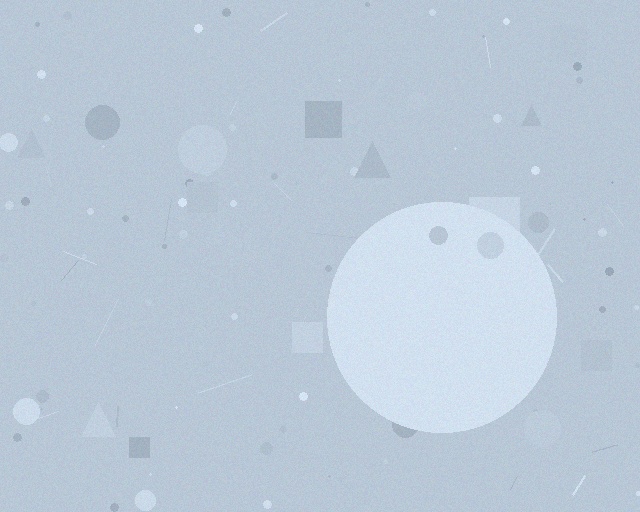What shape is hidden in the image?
A circle is hidden in the image.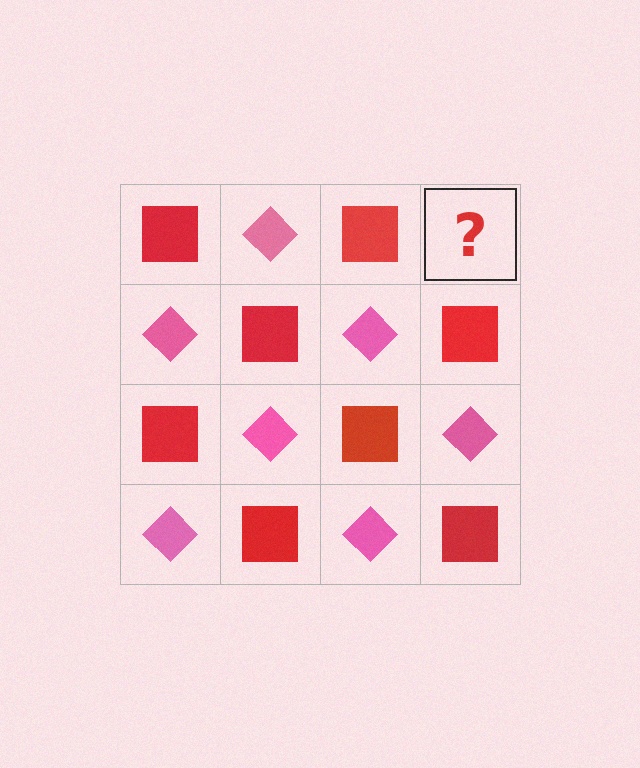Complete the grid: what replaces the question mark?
The question mark should be replaced with a pink diamond.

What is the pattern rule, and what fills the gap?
The rule is that it alternates red square and pink diamond in a checkerboard pattern. The gap should be filled with a pink diamond.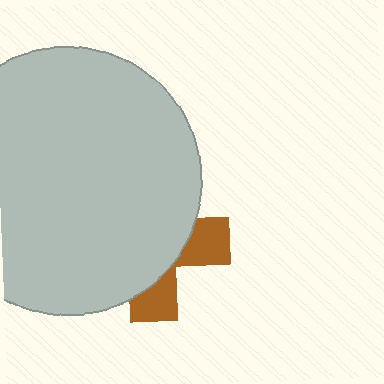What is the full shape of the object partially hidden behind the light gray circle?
The partially hidden object is a brown cross.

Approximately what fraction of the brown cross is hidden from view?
Roughly 70% of the brown cross is hidden behind the light gray circle.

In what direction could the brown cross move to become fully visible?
The brown cross could move right. That would shift it out from behind the light gray circle entirely.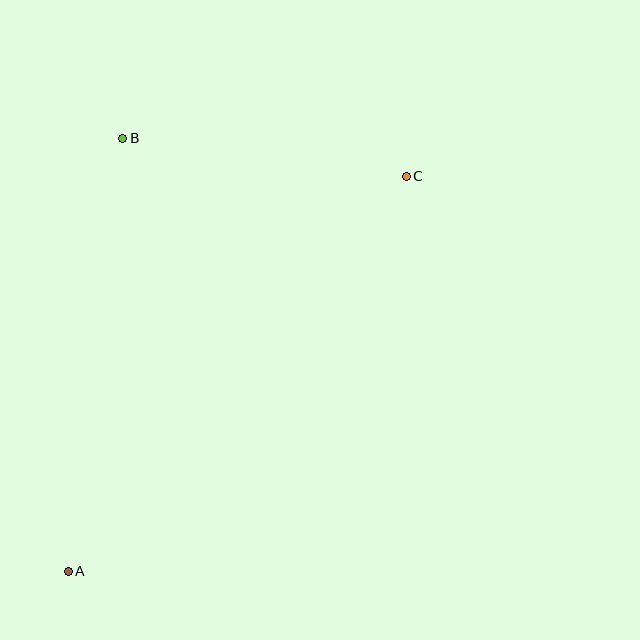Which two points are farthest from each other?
Points A and C are farthest from each other.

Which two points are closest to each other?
Points B and C are closest to each other.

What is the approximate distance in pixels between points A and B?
The distance between A and B is approximately 436 pixels.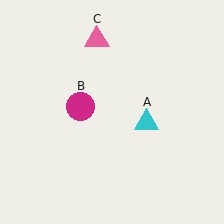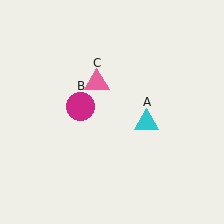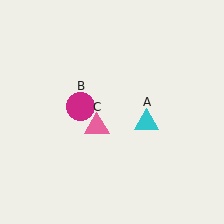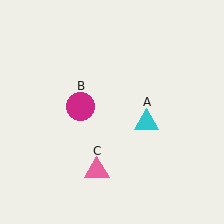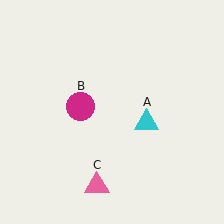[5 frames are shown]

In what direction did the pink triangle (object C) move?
The pink triangle (object C) moved down.